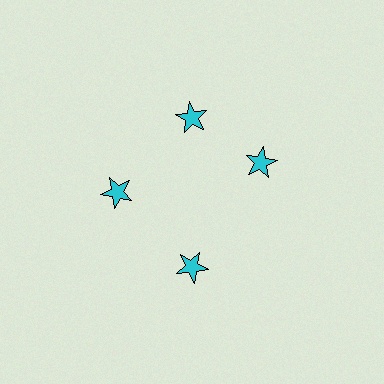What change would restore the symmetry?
The symmetry would be restored by rotating it back into even spacing with its neighbors so that all 4 stars sit at equal angles and equal distance from the center.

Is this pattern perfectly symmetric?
No. The 4 cyan stars are arranged in a ring, but one element near the 3 o'clock position is rotated out of alignment along the ring, breaking the 4-fold rotational symmetry.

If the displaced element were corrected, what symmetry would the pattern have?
It would have 4-fold rotational symmetry — the pattern would map onto itself every 90 degrees.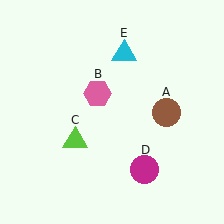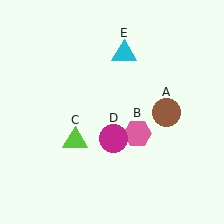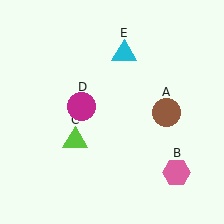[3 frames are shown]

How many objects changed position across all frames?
2 objects changed position: pink hexagon (object B), magenta circle (object D).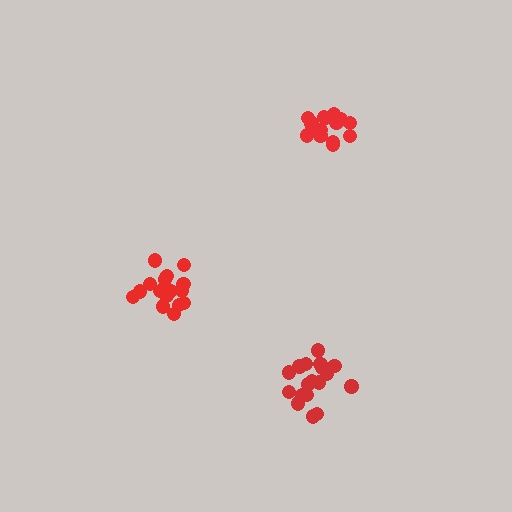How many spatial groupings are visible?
There are 3 spatial groupings.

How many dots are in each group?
Group 1: 18 dots, Group 2: 17 dots, Group 3: 17 dots (52 total).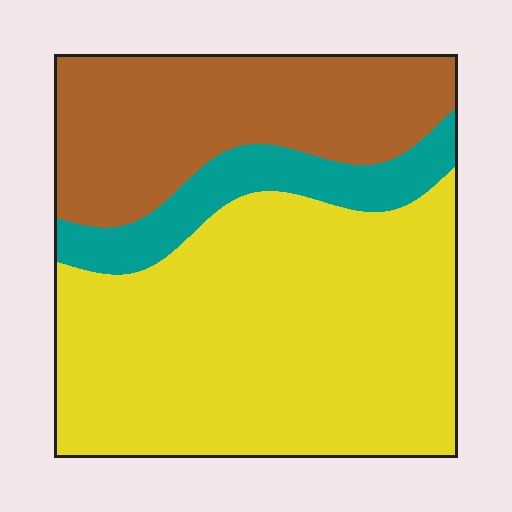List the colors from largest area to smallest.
From largest to smallest: yellow, brown, teal.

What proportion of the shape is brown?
Brown covers around 30% of the shape.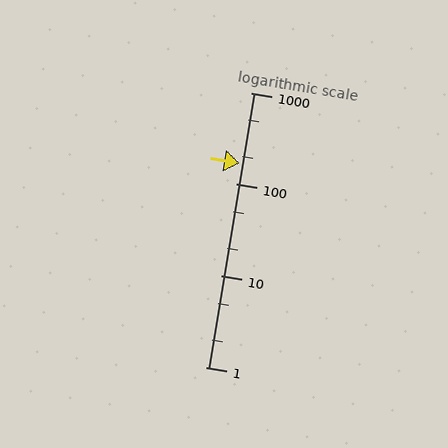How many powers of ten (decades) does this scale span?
The scale spans 3 decades, from 1 to 1000.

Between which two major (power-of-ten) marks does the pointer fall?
The pointer is between 100 and 1000.